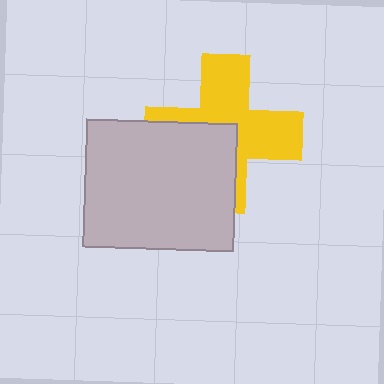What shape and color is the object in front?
The object in front is a light gray rectangle.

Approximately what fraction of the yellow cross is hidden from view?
Roughly 41% of the yellow cross is hidden behind the light gray rectangle.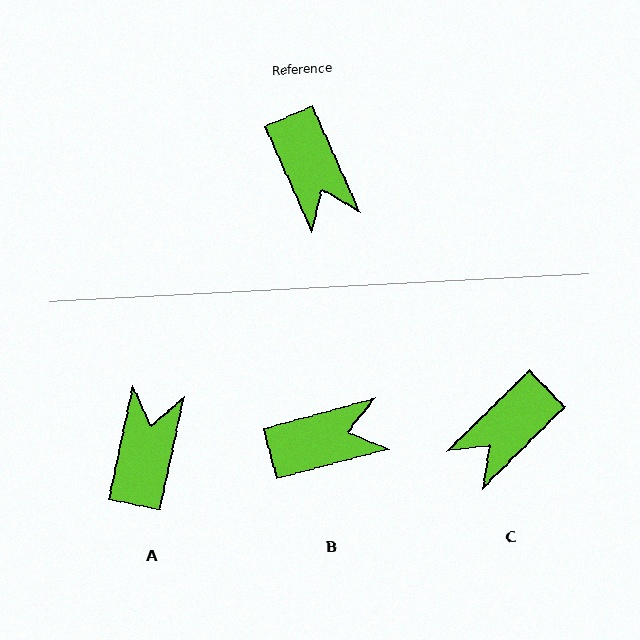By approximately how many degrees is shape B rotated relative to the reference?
Approximately 82 degrees counter-clockwise.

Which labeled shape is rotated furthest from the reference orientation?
A, about 144 degrees away.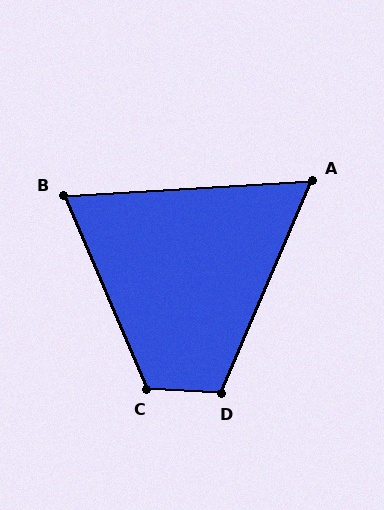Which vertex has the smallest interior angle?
A, at approximately 63 degrees.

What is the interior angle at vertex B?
Approximately 70 degrees (acute).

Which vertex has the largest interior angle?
C, at approximately 117 degrees.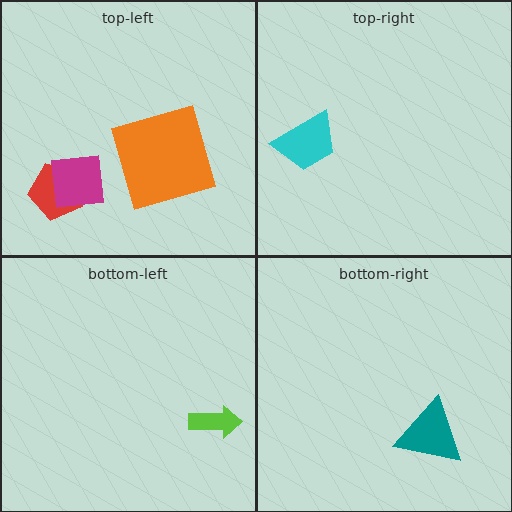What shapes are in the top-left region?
The red pentagon, the orange square, the magenta square.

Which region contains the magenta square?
The top-left region.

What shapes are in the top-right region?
The cyan trapezoid.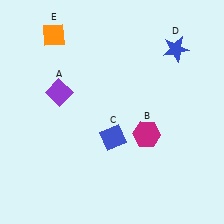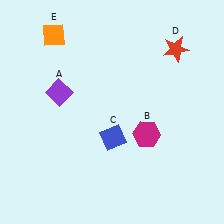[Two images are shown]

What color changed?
The star (D) changed from blue in Image 1 to red in Image 2.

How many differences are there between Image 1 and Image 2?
There is 1 difference between the two images.